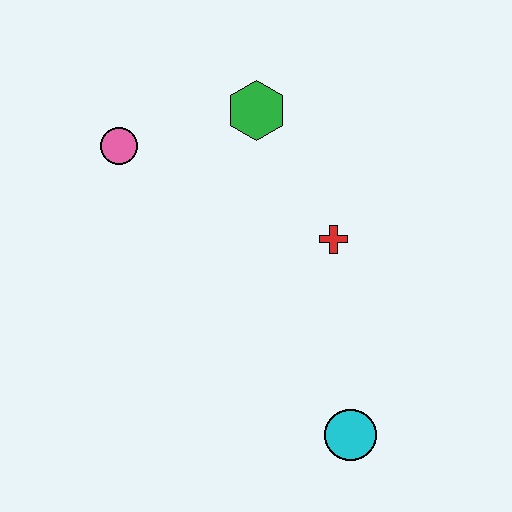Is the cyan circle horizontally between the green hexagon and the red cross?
No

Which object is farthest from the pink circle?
The cyan circle is farthest from the pink circle.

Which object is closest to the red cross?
The green hexagon is closest to the red cross.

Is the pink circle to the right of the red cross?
No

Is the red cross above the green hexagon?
No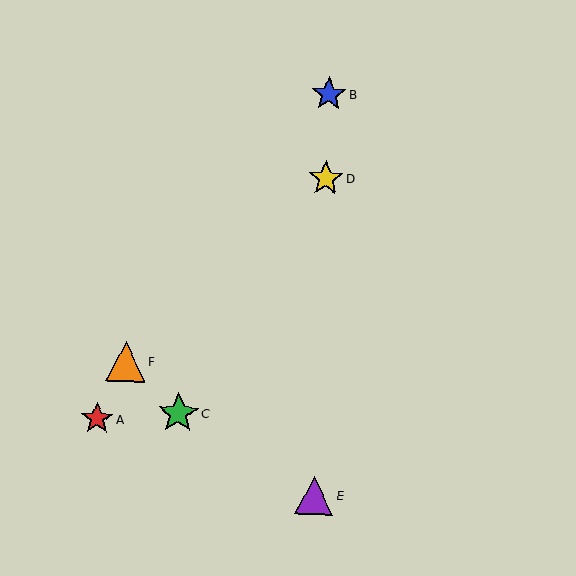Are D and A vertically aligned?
No, D is at x≈326 and A is at x≈97.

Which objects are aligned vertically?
Objects B, D, E are aligned vertically.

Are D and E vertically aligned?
Yes, both are at x≈326.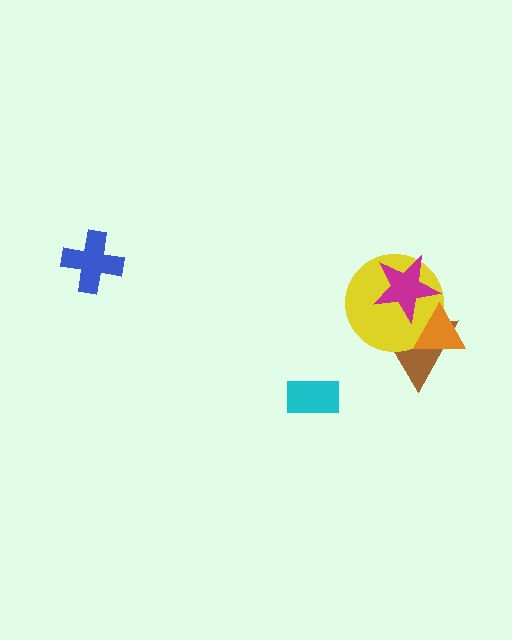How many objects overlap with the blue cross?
0 objects overlap with the blue cross.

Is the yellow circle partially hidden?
Yes, it is partially covered by another shape.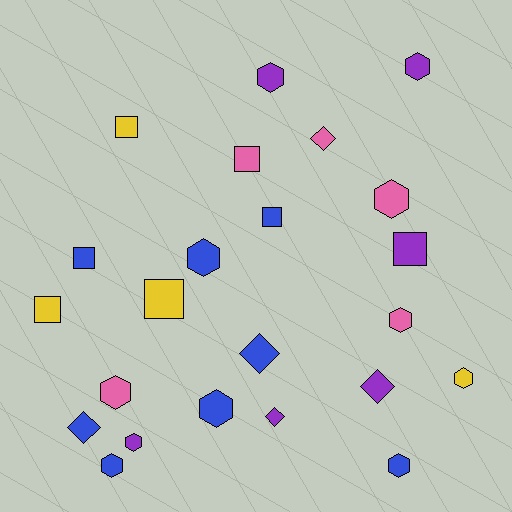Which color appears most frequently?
Blue, with 8 objects.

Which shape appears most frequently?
Hexagon, with 11 objects.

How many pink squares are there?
There is 1 pink square.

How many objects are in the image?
There are 23 objects.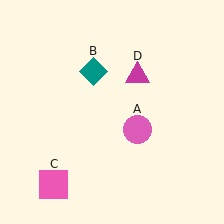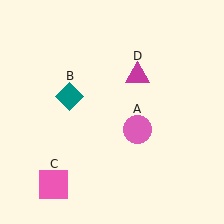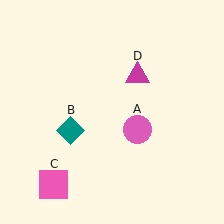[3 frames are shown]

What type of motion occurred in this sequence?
The teal diamond (object B) rotated counterclockwise around the center of the scene.